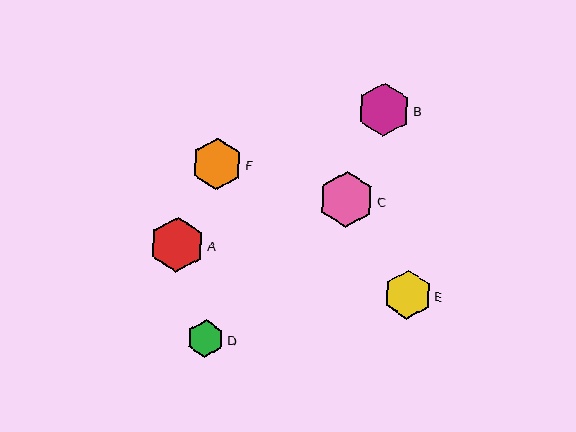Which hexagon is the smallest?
Hexagon D is the smallest with a size of approximately 37 pixels.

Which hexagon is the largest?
Hexagon C is the largest with a size of approximately 56 pixels.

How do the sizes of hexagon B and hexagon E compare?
Hexagon B and hexagon E are approximately the same size.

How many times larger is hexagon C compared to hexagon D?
Hexagon C is approximately 1.5 times the size of hexagon D.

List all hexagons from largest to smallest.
From largest to smallest: C, A, B, F, E, D.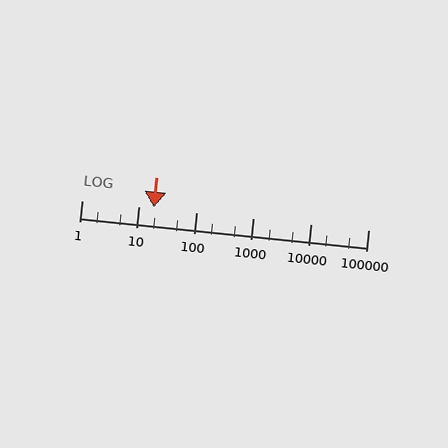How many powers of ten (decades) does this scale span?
The scale spans 5 decades, from 1 to 100000.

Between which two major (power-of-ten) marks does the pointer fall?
The pointer is between 10 and 100.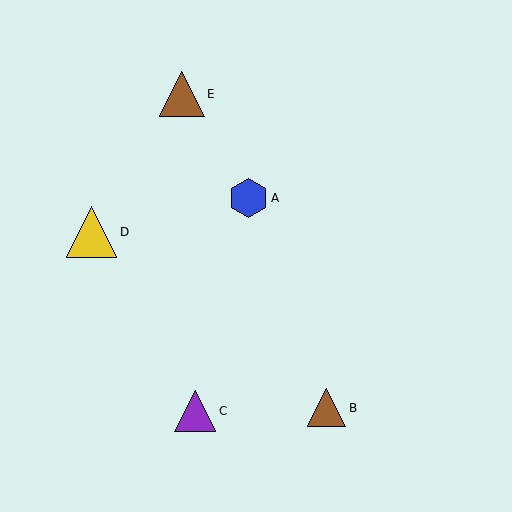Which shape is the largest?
The yellow triangle (labeled D) is the largest.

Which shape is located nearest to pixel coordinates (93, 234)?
The yellow triangle (labeled D) at (92, 232) is nearest to that location.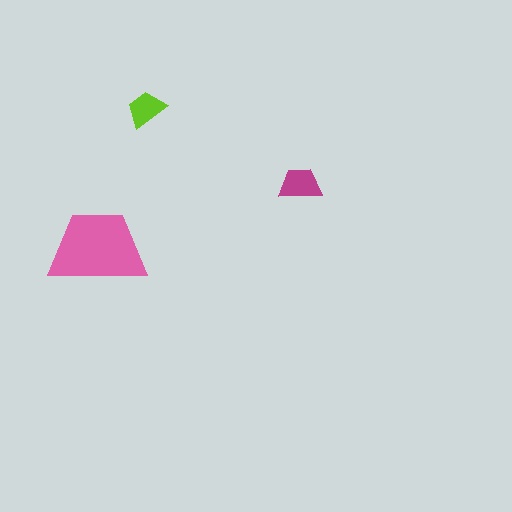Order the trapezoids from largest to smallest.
the pink one, the magenta one, the lime one.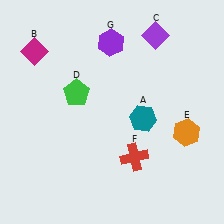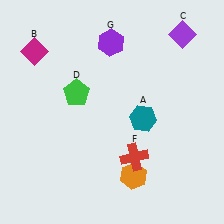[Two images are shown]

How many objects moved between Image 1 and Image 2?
2 objects moved between the two images.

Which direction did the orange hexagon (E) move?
The orange hexagon (E) moved left.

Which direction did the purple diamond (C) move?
The purple diamond (C) moved right.